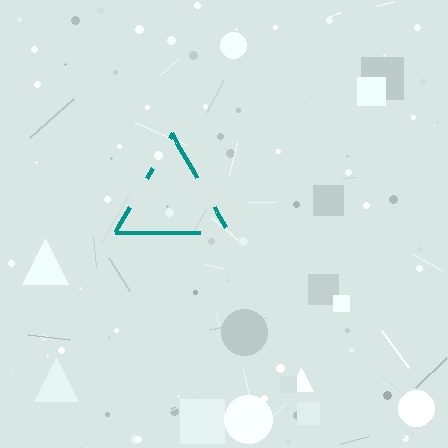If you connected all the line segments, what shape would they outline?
They would outline a triangle.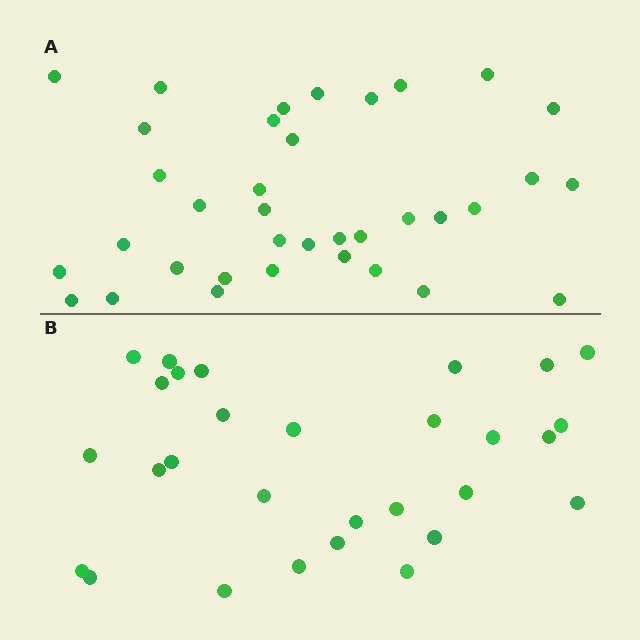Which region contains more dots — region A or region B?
Region A (the top region) has more dots.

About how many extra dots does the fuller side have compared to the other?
Region A has roughly 8 or so more dots than region B.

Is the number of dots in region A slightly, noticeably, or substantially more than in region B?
Region A has only slightly more — the two regions are fairly close. The ratio is roughly 1.2 to 1.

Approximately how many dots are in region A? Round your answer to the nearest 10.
About 40 dots. (The exact count is 36, which rounds to 40.)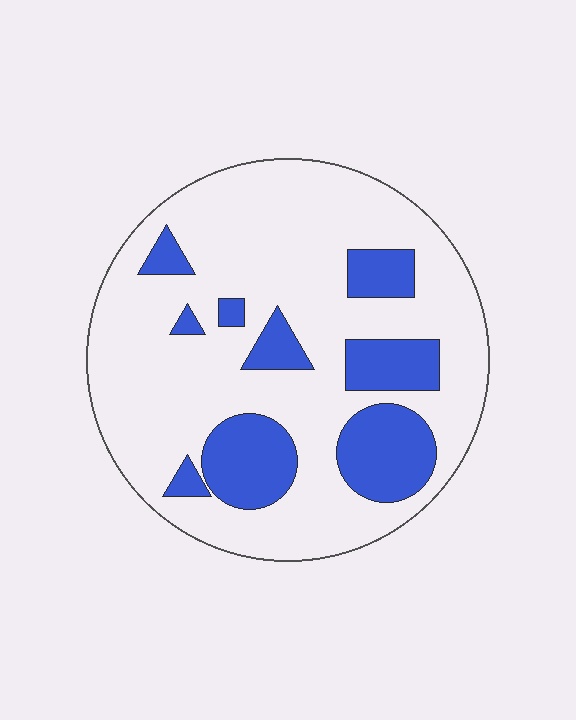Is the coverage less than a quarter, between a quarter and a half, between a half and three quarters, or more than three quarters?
Less than a quarter.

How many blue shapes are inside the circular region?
9.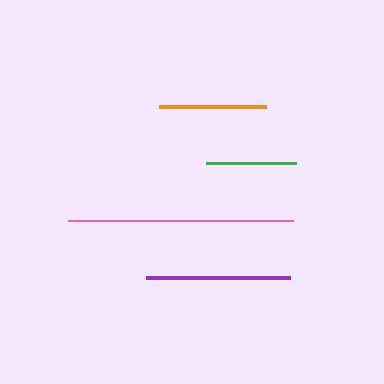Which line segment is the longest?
The pink line is the longest at approximately 225 pixels.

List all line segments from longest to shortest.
From longest to shortest: pink, purple, orange, green.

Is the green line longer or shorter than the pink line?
The pink line is longer than the green line.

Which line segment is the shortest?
The green line is the shortest at approximately 90 pixels.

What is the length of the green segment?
The green segment is approximately 90 pixels long.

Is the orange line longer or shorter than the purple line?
The purple line is longer than the orange line.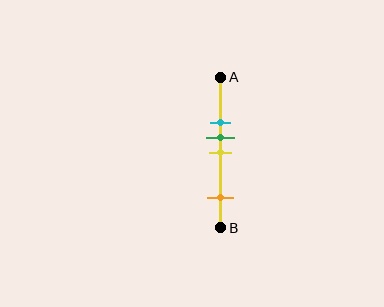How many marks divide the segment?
There are 4 marks dividing the segment.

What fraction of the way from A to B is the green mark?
The green mark is approximately 40% (0.4) of the way from A to B.